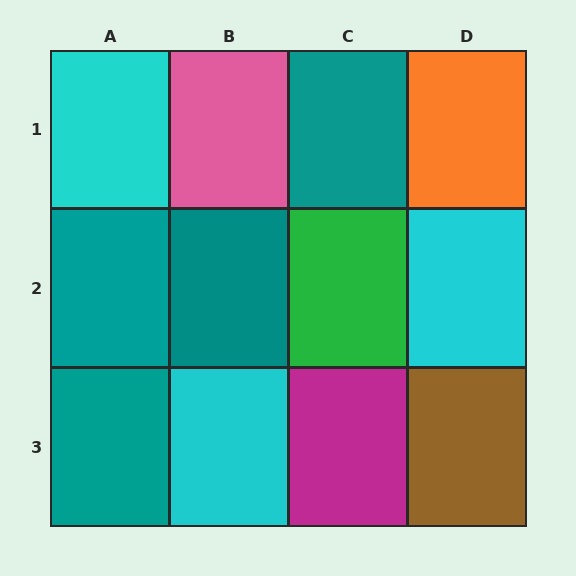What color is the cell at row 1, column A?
Cyan.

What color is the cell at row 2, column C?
Green.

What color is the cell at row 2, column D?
Cyan.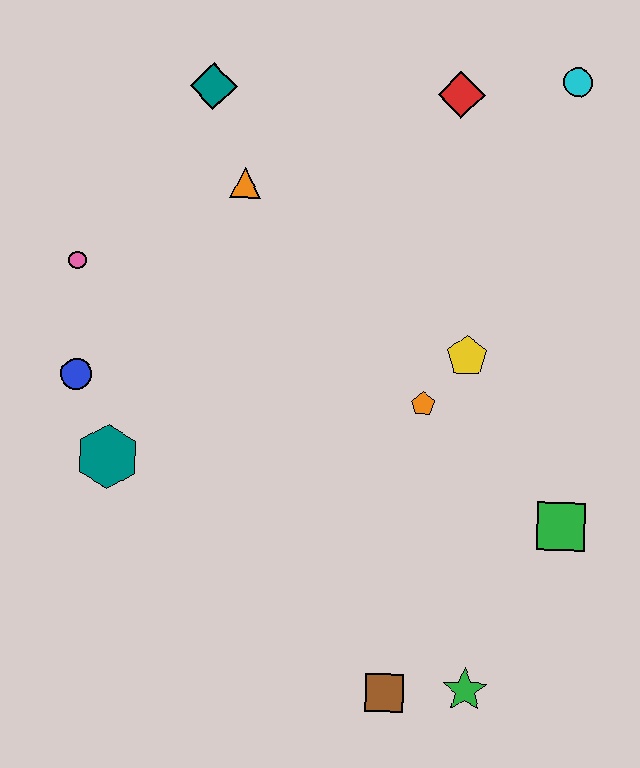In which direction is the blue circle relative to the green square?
The blue circle is to the left of the green square.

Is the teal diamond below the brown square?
No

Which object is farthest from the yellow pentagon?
The pink circle is farthest from the yellow pentagon.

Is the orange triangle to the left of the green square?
Yes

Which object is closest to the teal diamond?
The orange triangle is closest to the teal diamond.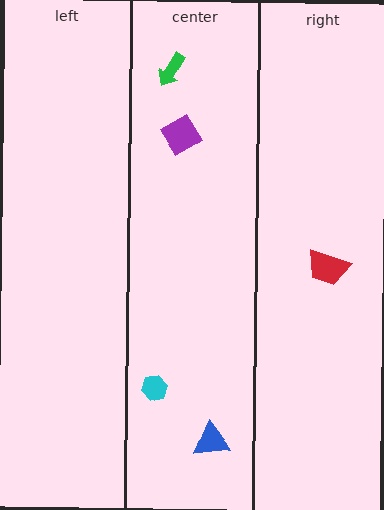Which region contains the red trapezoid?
The right region.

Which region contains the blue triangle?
The center region.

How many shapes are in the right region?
1.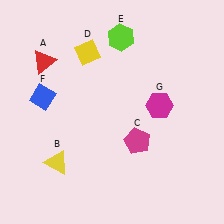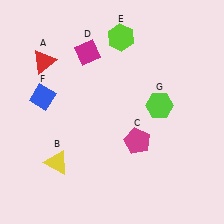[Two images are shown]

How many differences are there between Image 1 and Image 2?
There are 2 differences between the two images.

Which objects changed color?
D changed from yellow to magenta. G changed from magenta to lime.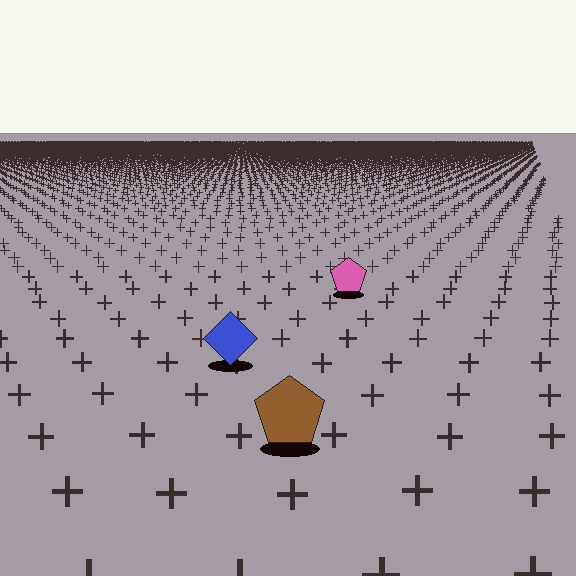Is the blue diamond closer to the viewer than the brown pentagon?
No. The brown pentagon is closer — you can tell from the texture gradient: the ground texture is coarser near it.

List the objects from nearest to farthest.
From nearest to farthest: the brown pentagon, the blue diamond, the pink pentagon.